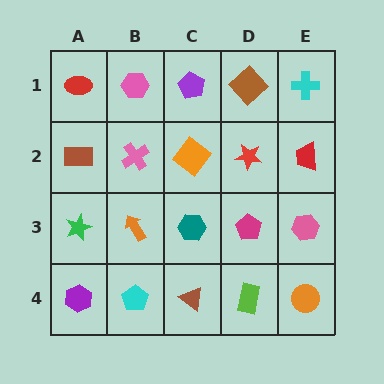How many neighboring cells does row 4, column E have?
2.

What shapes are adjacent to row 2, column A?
A red ellipse (row 1, column A), a green star (row 3, column A), a pink cross (row 2, column B).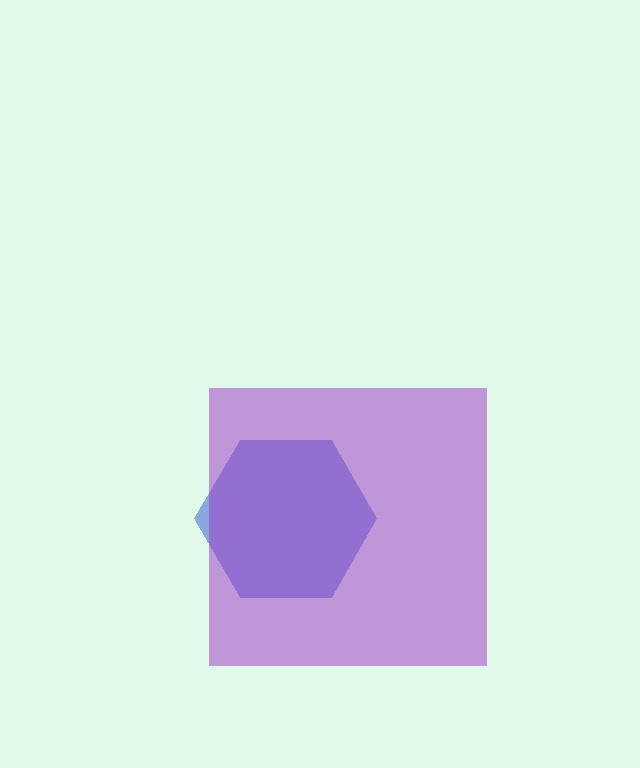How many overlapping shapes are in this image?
There are 2 overlapping shapes in the image.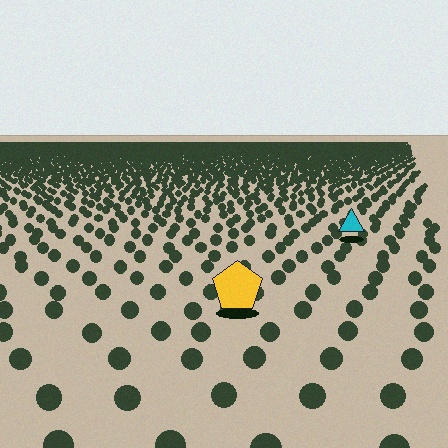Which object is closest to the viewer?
The yellow pentagon is closest. The texture marks near it are larger and more spread out.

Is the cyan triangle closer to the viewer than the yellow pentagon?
No. The yellow pentagon is closer — you can tell from the texture gradient: the ground texture is coarser near it.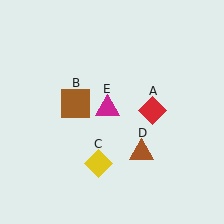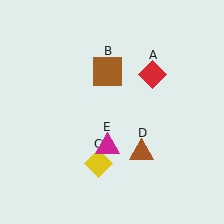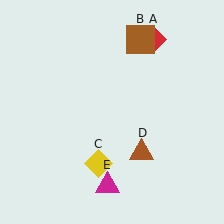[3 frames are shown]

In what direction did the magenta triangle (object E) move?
The magenta triangle (object E) moved down.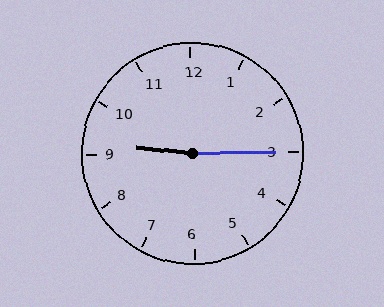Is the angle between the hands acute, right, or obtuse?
It is obtuse.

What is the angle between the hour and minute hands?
Approximately 172 degrees.